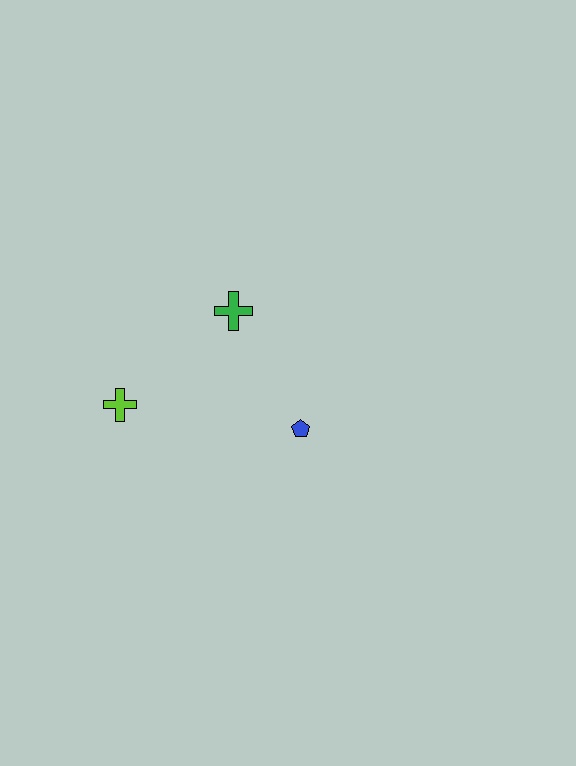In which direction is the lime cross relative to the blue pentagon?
The lime cross is to the left of the blue pentagon.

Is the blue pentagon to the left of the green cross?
No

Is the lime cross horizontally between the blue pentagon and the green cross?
No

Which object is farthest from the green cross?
The lime cross is farthest from the green cross.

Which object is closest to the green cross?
The blue pentagon is closest to the green cross.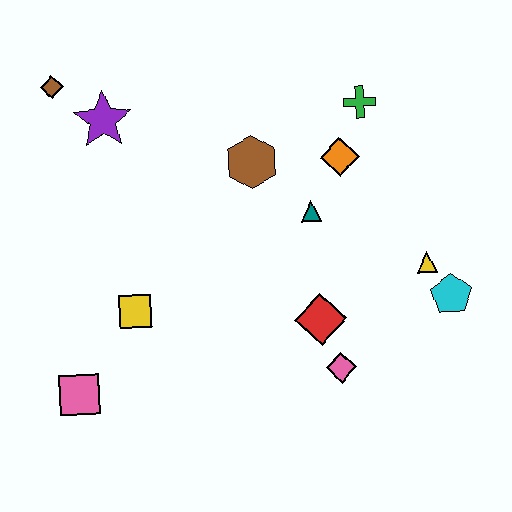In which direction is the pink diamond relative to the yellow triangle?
The pink diamond is below the yellow triangle.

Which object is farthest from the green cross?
The pink square is farthest from the green cross.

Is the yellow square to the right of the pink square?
Yes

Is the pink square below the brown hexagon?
Yes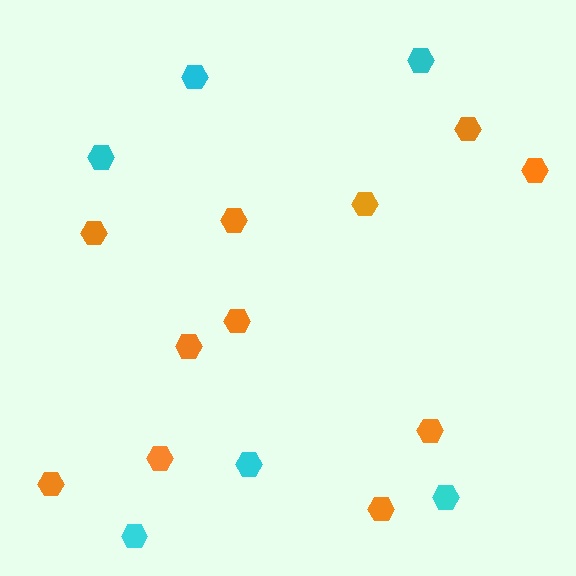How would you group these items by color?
There are 2 groups: one group of orange hexagons (11) and one group of cyan hexagons (6).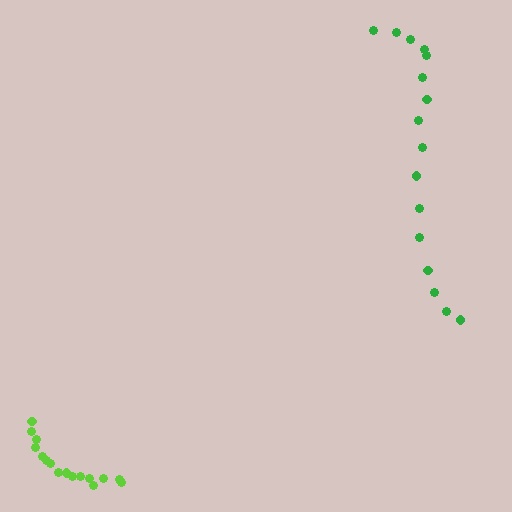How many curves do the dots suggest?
There are 2 distinct paths.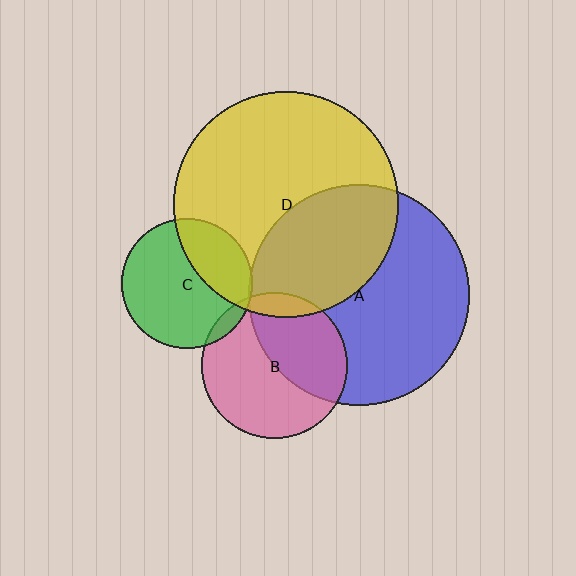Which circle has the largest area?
Circle D (yellow).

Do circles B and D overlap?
Yes.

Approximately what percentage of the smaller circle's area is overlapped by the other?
Approximately 10%.